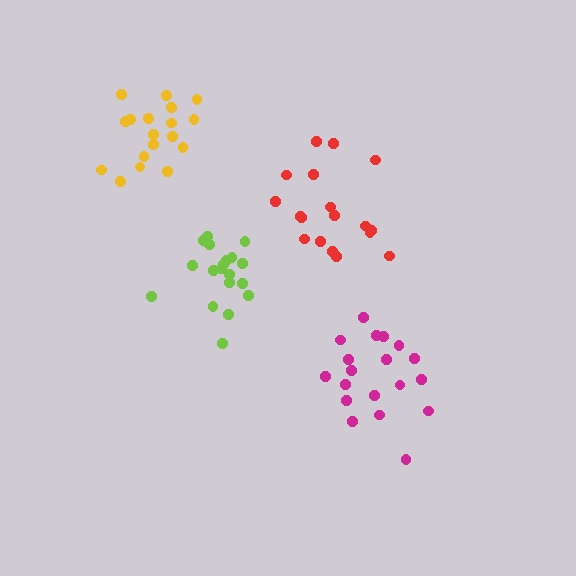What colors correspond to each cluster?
The clusters are colored: red, lime, magenta, yellow.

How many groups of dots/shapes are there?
There are 4 groups.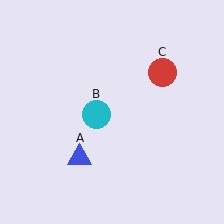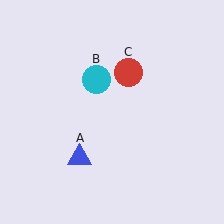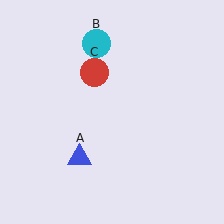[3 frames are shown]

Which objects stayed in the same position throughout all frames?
Blue triangle (object A) remained stationary.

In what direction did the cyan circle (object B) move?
The cyan circle (object B) moved up.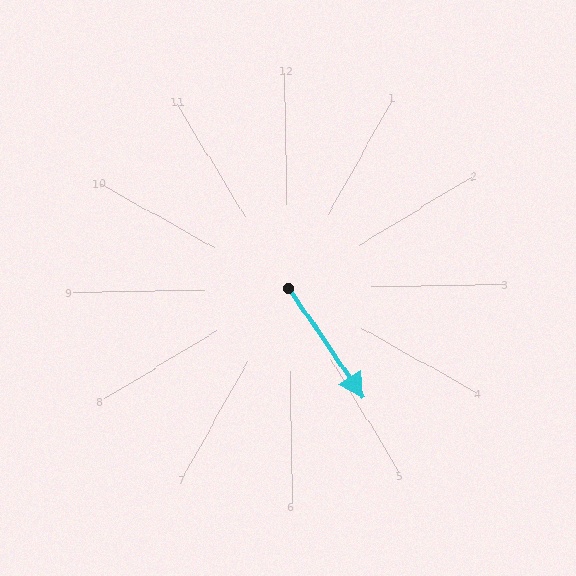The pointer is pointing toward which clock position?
Roughly 5 o'clock.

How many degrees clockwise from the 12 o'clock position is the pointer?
Approximately 147 degrees.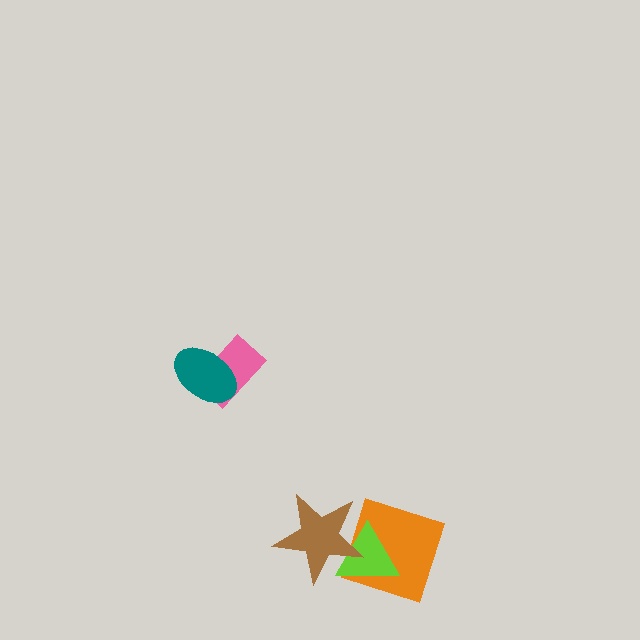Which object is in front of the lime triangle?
The brown star is in front of the lime triangle.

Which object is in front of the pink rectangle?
The teal ellipse is in front of the pink rectangle.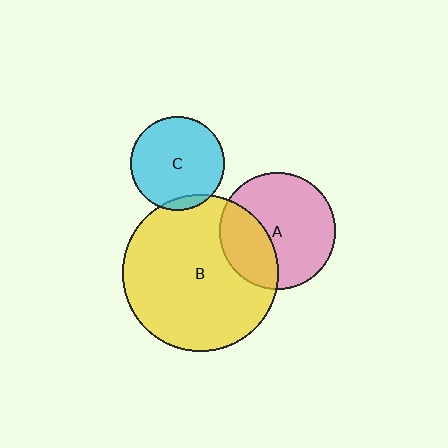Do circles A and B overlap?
Yes.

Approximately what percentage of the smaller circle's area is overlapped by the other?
Approximately 35%.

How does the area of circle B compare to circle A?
Approximately 1.8 times.